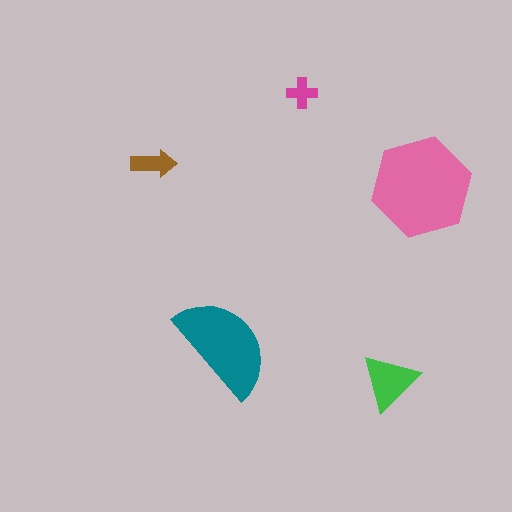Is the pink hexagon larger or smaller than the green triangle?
Larger.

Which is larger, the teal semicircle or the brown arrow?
The teal semicircle.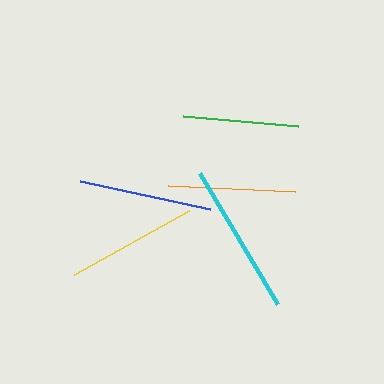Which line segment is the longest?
The cyan line is the longest at approximately 152 pixels.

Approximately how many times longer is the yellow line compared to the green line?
The yellow line is approximately 1.1 times the length of the green line.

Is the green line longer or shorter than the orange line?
The orange line is longer than the green line.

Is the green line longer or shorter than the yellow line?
The yellow line is longer than the green line.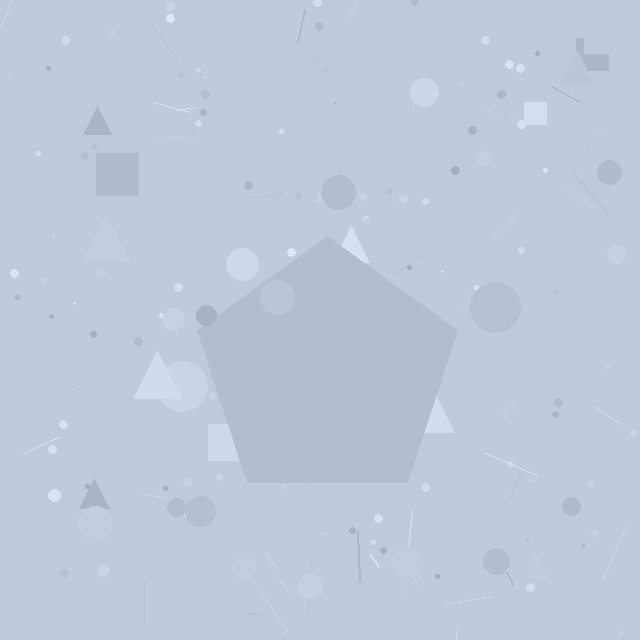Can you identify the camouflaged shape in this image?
The camouflaged shape is a pentagon.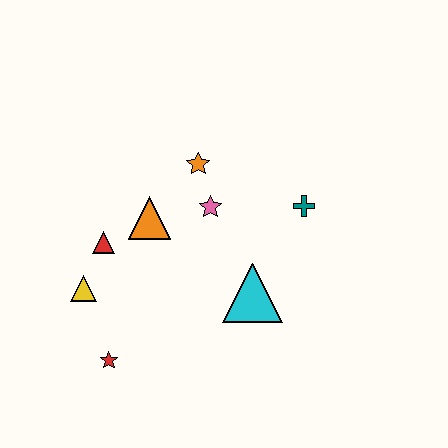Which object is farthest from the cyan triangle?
The yellow triangle is farthest from the cyan triangle.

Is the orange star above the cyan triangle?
Yes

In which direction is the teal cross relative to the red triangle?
The teal cross is to the right of the red triangle.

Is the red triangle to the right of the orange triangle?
No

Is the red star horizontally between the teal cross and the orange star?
No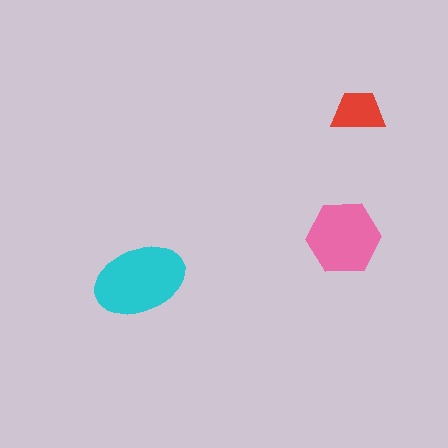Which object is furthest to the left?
The cyan ellipse is leftmost.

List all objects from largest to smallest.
The cyan ellipse, the pink hexagon, the red trapezoid.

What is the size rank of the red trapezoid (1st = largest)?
3rd.